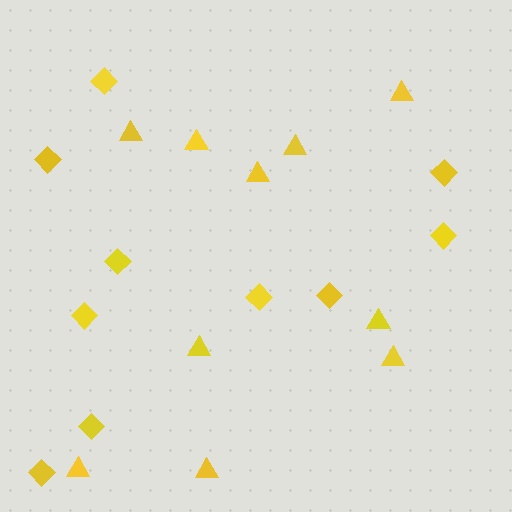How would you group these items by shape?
There are 2 groups: one group of diamonds (10) and one group of triangles (10).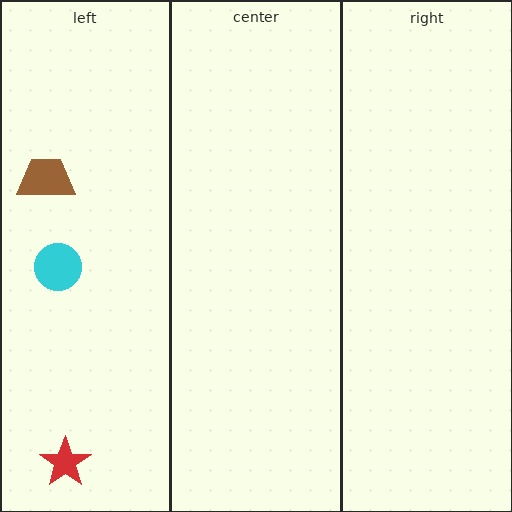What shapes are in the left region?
The cyan circle, the brown trapezoid, the red star.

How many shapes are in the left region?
3.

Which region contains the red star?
The left region.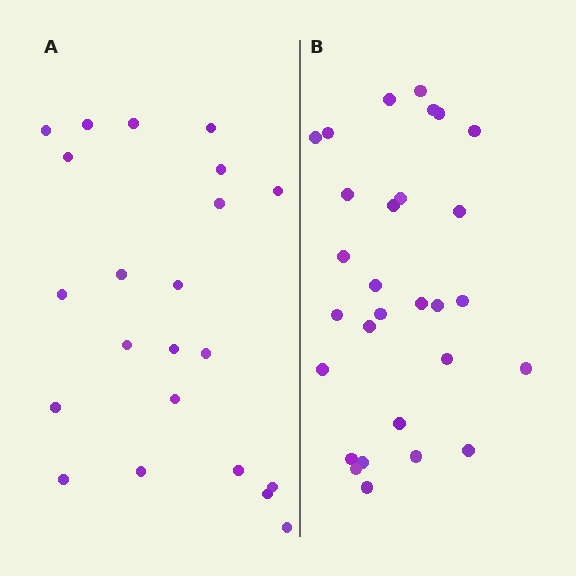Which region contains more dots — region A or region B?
Region B (the right region) has more dots.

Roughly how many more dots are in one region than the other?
Region B has roughly 8 or so more dots than region A.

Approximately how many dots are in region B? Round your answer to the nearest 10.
About 30 dots. (The exact count is 29, which rounds to 30.)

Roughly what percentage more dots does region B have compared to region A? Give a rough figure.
About 30% more.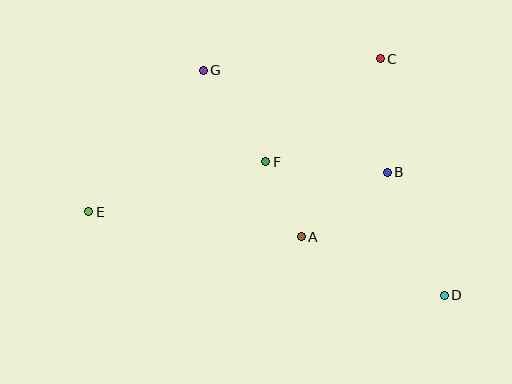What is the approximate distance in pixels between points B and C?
The distance between B and C is approximately 114 pixels.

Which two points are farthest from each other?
Points D and E are farthest from each other.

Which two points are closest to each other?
Points A and F are closest to each other.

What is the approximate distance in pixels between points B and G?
The distance between B and G is approximately 211 pixels.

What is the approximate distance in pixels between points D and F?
The distance between D and F is approximately 223 pixels.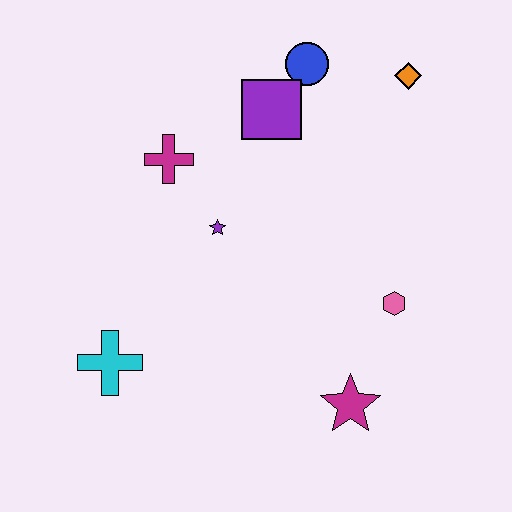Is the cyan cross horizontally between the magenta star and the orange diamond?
No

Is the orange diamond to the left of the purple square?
No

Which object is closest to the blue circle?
The purple square is closest to the blue circle.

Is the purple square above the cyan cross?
Yes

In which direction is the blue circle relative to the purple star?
The blue circle is above the purple star.